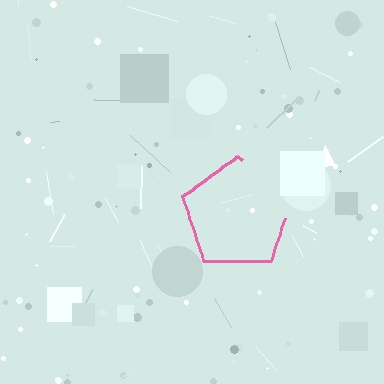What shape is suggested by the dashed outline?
The dashed outline suggests a pentagon.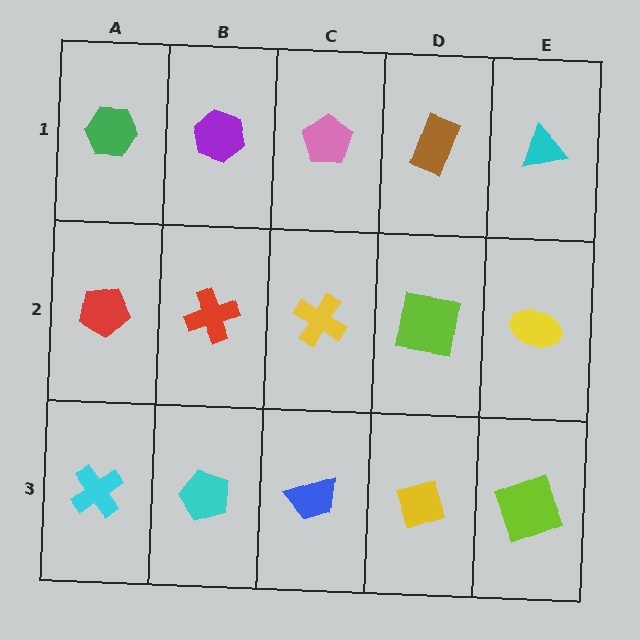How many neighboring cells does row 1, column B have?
3.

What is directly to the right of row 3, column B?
A blue trapezoid.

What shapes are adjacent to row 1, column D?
A lime square (row 2, column D), a pink pentagon (row 1, column C), a cyan triangle (row 1, column E).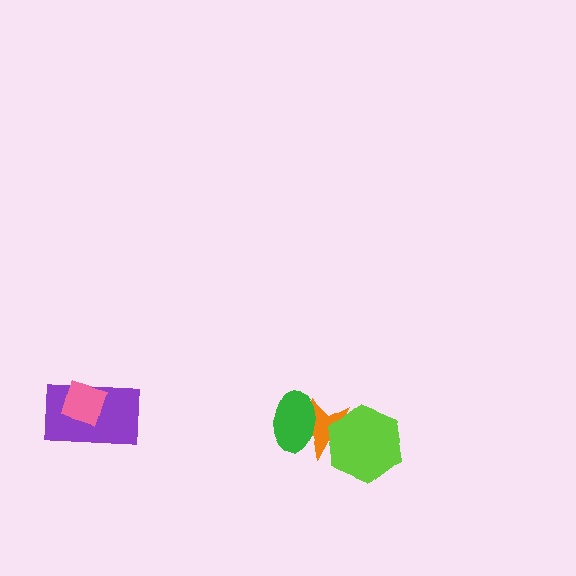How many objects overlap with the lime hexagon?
1 object overlaps with the lime hexagon.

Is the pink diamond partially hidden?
No, no other shape covers it.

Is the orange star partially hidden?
Yes, it is partially covered by another shape.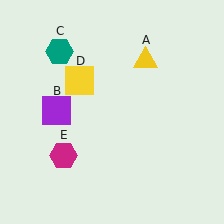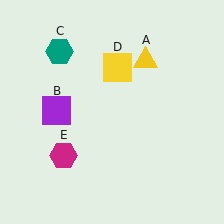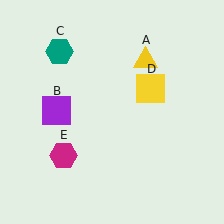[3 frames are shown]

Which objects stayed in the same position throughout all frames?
Yellow triangle (object A) and purple square (object B) and teal hexagon (object C) and magenta hexagon (object E) remained stationary.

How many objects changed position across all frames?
1 object changed position: yellow square (object D).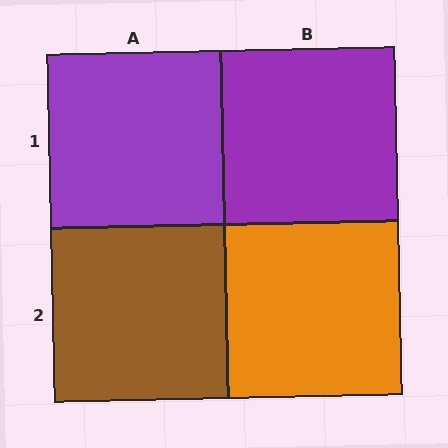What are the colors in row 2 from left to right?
Brown, orange.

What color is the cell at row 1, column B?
Purple.